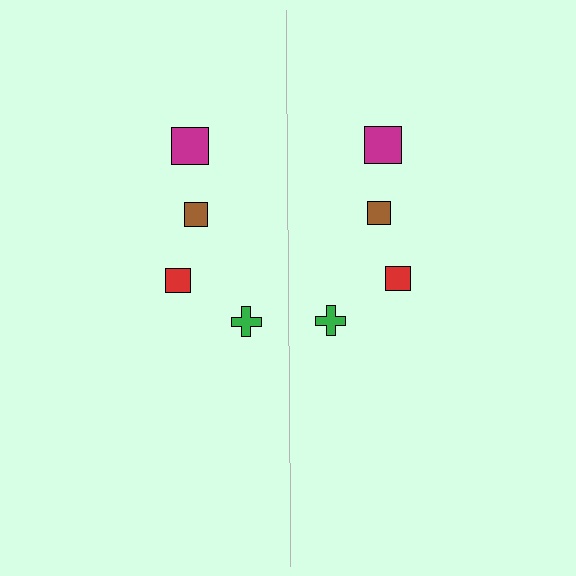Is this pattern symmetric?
Yes, this pattern has bilateral (reflection) symmetry.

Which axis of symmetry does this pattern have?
The pattern has a vertical axis of symmetry running through the center of the image.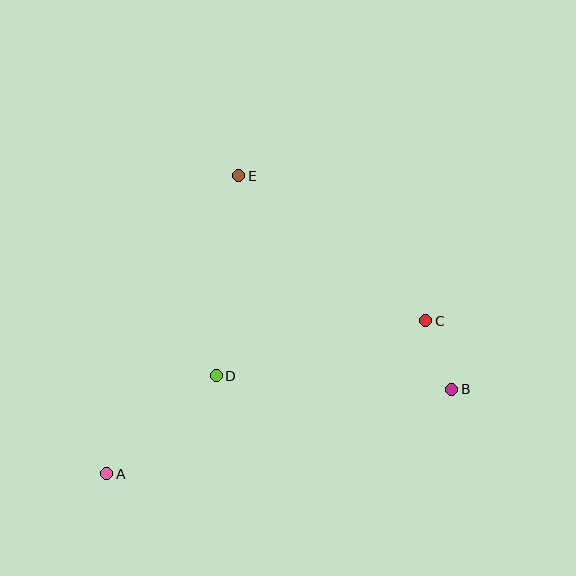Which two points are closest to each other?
Points B and C are closest to each other.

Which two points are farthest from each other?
Points A and B are farthest from each other.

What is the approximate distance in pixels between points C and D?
The distance between C and D is approximately 217 pixels.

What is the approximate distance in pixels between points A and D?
The distance between A and D is approximately 147 pixels.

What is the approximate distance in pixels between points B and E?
The distance between B and E is approximately 302 pixels.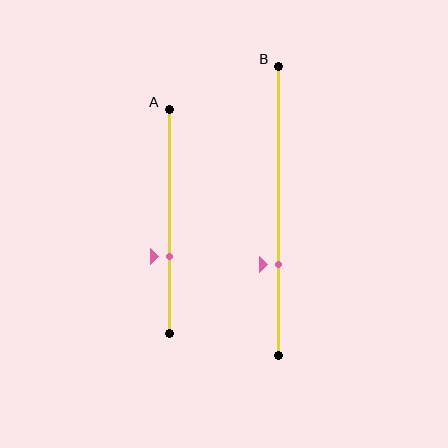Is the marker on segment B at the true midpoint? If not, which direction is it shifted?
No, the marker on segment B is shifted downward by about 18% of the segment length.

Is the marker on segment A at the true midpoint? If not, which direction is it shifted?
No, the marker on segment A is shifted downward by about 16% of the segment length.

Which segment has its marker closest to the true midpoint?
Segment A has its marker closest to the true midpoint.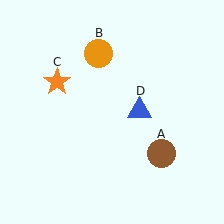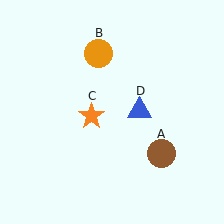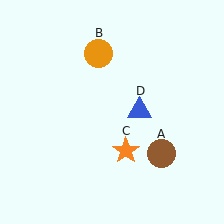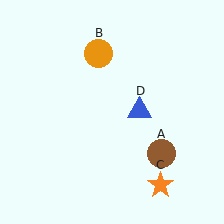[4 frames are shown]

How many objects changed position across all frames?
1 object changed position: orange star (object C).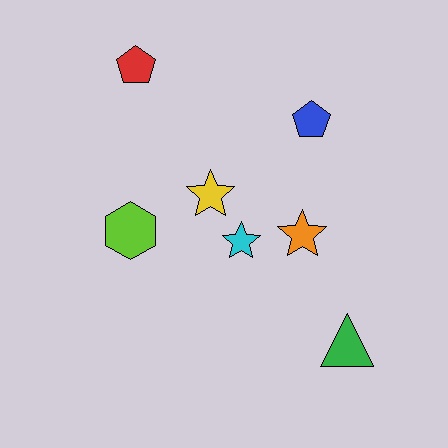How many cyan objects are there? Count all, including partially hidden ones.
There is 1 cyan object.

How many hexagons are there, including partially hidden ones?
There is 1 hexagon.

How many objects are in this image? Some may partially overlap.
There are 7 objects.